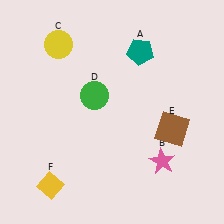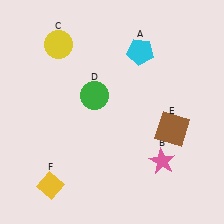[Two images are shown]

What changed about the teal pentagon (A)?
In Image 1, A is teal. In Image 2, it changed to cyan.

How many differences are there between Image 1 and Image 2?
There is 1 difference between the two images.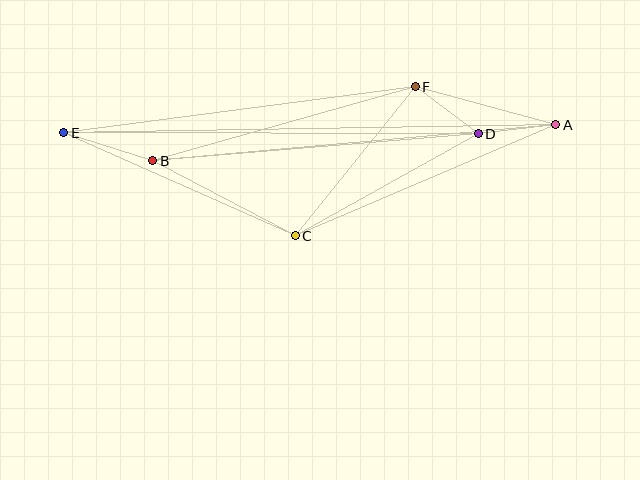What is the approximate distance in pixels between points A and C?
The distance between A and C is approximately 283 pixels.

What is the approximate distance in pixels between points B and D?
The distance between B and D is approximately 327 pixels.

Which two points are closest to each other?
Points A and D are closest to each other.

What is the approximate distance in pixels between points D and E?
The distance between D and E is approximately 415 pixels.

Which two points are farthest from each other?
Points A and E are farthest from each other.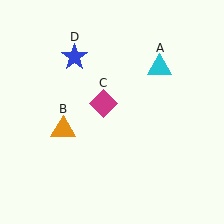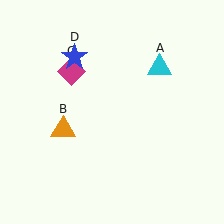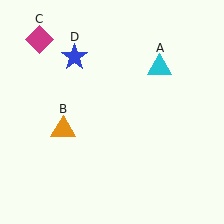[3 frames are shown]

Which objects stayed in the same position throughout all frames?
Cyan triangle (object A) and orange triangle (object B) and blue star (object D) remained stationary.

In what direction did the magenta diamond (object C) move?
The magenta diamond (object C) moved up and to the left.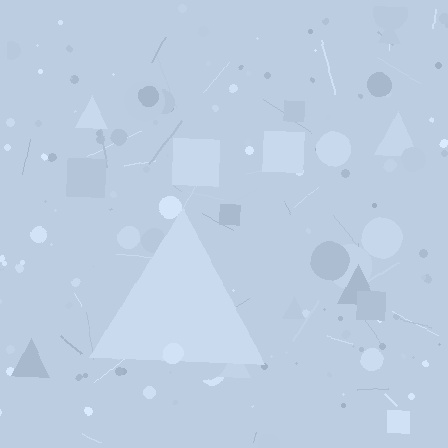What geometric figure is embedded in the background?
A triangle is embedded in the background.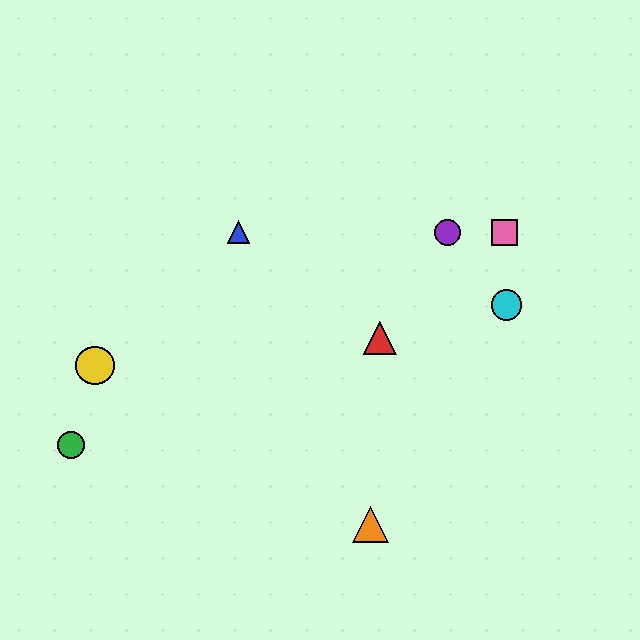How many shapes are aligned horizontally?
3 shapes (the blue triangle, the purple circle, the pink square) are aligned horizontally.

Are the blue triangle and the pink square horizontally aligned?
Yes, both are at y≈232.